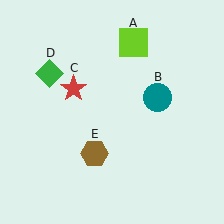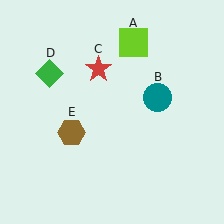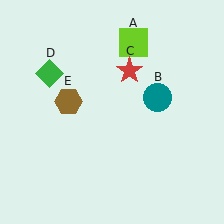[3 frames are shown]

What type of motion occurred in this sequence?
The red star (object C), brown hexagon (object E) rotated clockwise around the center of the scene.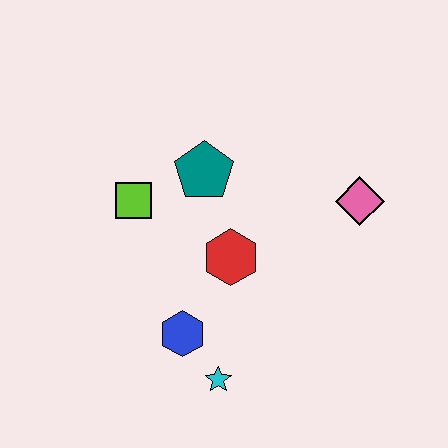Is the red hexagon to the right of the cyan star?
Yes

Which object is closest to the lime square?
The teal pentagon is closest to the lime square.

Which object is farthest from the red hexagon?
The pink diamond is farthest from the red hexagon.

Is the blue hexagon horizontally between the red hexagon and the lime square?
Yes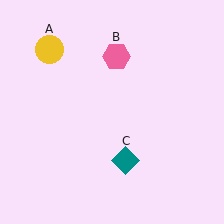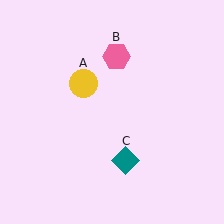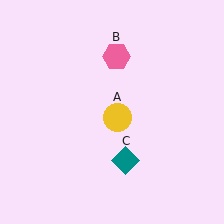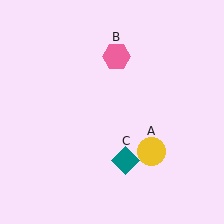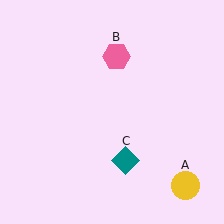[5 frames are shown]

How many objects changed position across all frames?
1 object changed position: yellow circle (object A).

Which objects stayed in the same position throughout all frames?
Pink hexagon (object B) and teal diamond (object C) remained stationary.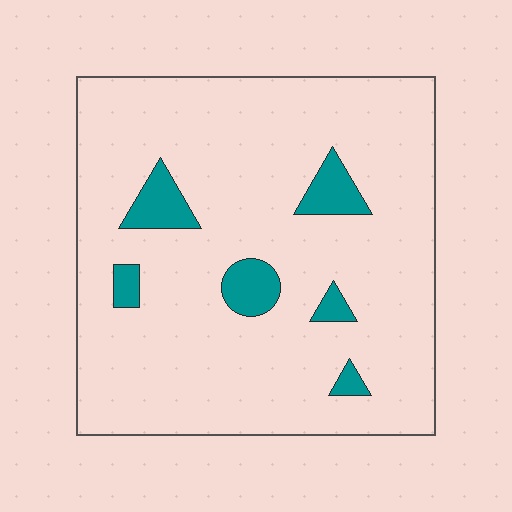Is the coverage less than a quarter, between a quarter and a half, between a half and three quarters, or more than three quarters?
Less than a quarter.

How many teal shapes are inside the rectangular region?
6.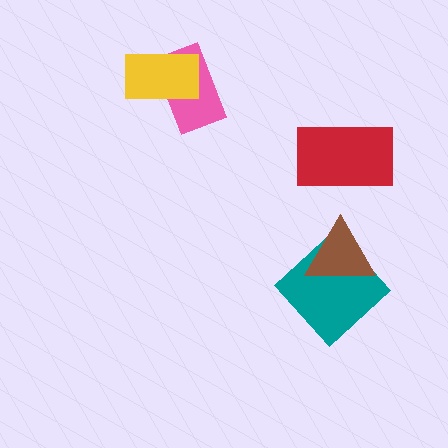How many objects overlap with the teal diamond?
1 object overlaps with the teal diamond.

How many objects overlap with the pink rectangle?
1 object overlaps with the pink rectangle.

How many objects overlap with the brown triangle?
1 object overlaps with the brown triangle.